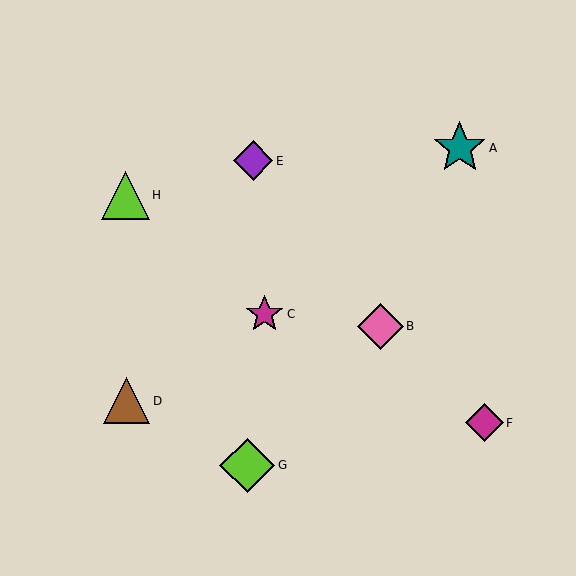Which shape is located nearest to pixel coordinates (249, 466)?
The lime diamond (labeled G) at (247, 465) is nearest to that location.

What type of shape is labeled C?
Shape C is a magenta star.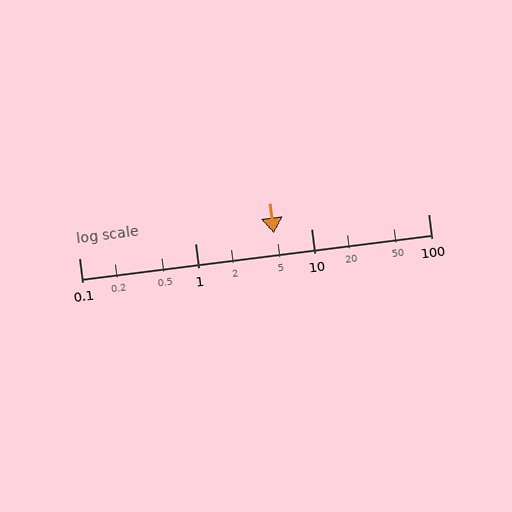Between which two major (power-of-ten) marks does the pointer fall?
The pointer is between 1 and 10.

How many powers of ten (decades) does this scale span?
The scale spans 3 decades, from 0.1 to 100.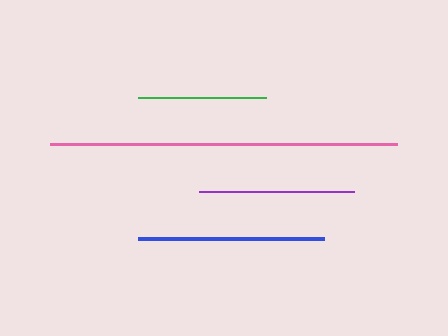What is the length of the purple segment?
The purple segment is approximately 155 pixels long.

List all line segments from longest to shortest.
From longest to shortest: pink, blue, purple, green.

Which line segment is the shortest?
The green line is the shortest at approximately 128 pixels.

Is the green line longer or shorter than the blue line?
The blue line is longer than the green line.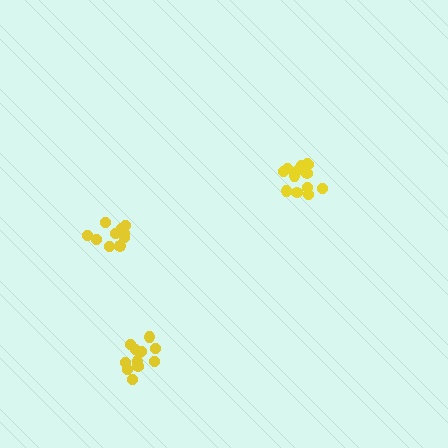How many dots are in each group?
Group 1: 10 dots, Group 2: 15 dots, Group 3: 12 dots (37 total).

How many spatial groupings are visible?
There are 3 spatial groupings.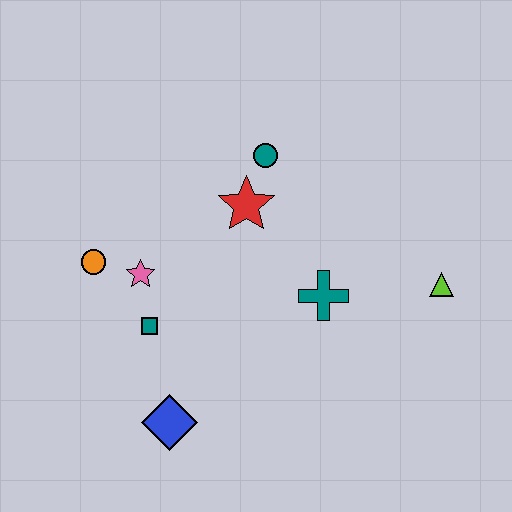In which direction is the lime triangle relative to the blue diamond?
The lime triangle is to the right of the blue diamond.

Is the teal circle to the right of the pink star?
Yes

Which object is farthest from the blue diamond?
The lime triangle is farthest from the blue diamond.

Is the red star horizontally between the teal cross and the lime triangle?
No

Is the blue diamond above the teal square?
No